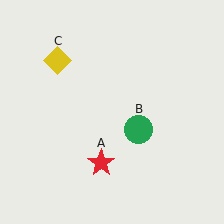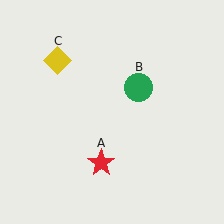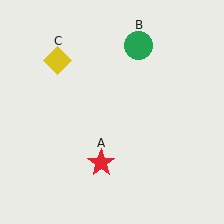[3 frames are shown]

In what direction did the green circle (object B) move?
The green circle (object B) moved up.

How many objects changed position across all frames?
1 object changed position: green circle (object B).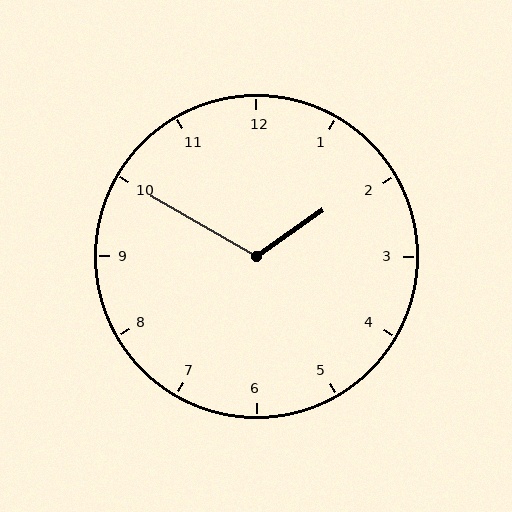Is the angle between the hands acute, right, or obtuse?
It is obtuse.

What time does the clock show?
1:50.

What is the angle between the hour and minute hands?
Approximately 115 degrees.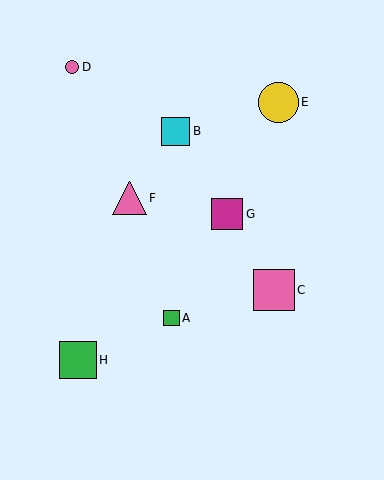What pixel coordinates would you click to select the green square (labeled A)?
Click at (172, 318) to select the green square A.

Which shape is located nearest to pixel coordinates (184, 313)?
The green square (labeled A) at (172, 318) is nearest to that location.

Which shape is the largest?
The pink square (labeled C) is the largest.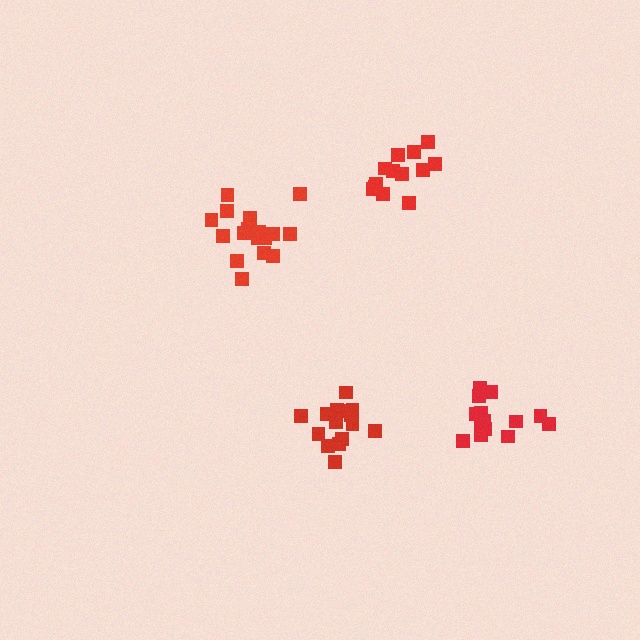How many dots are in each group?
Group 1: 14 dots, Group 2: 15 dots, Group 3: 13 dots, Group 4: 17 dots (59 total).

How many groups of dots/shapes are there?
There are 4 groups.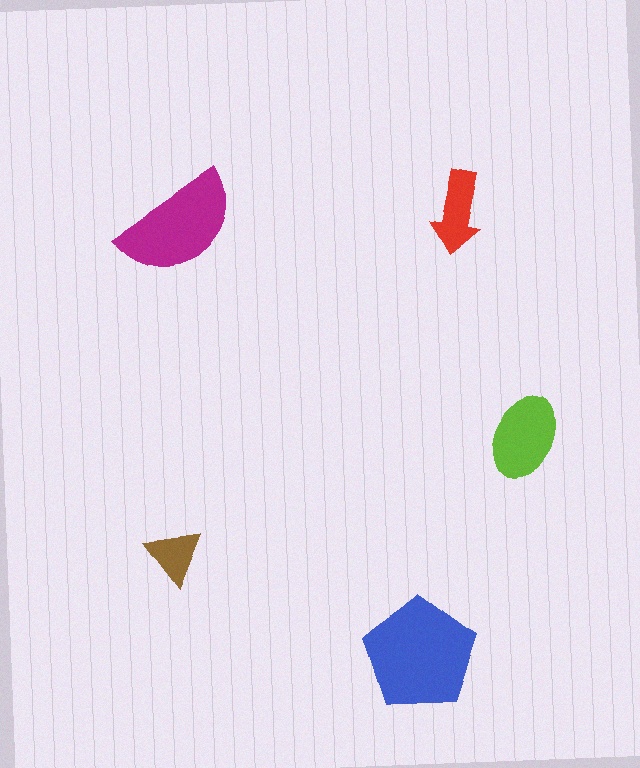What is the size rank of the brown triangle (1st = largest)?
5th.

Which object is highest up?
The red arrow is topmost.